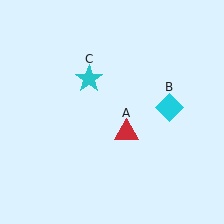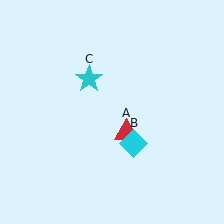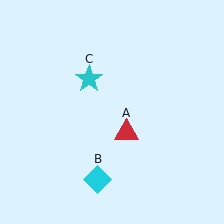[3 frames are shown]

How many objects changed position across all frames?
1 object changed position: cyan diamond (object B).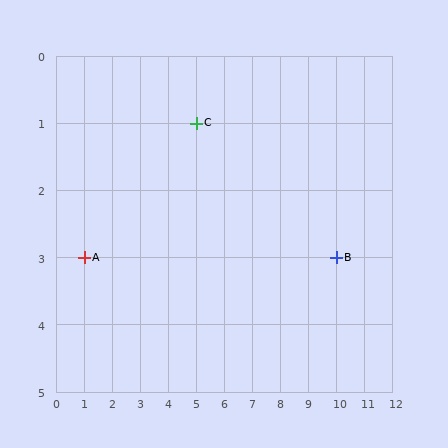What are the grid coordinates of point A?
Point A is at grid coordinates (1, 3).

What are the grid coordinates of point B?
Point B is at grid coordinates (10, 3).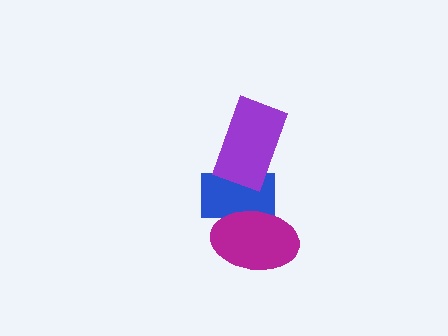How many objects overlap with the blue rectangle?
2 objects overlap with the blue rectangle.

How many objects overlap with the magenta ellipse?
1 object overlaps with the magenta ellipse.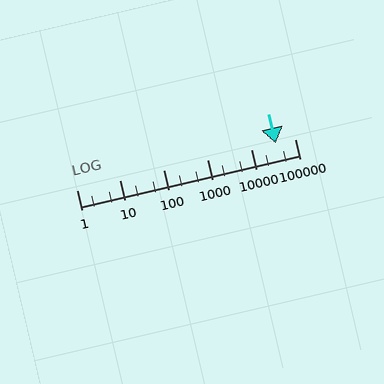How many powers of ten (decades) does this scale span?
The scale spans 5 decades, from 1 to 100000.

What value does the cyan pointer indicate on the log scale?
The pointer indicates approximately 37000.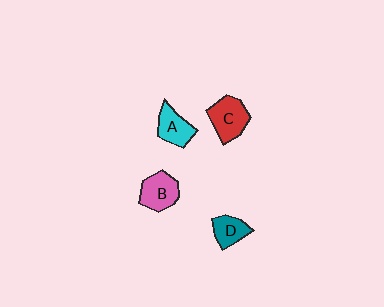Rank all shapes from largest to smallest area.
From largest to smallest: C (red), B (pink), A (cyan), D (teal).